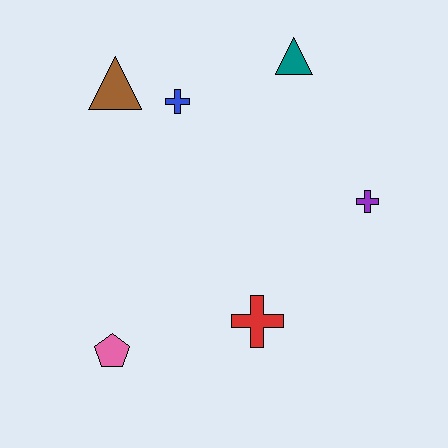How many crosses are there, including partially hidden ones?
There are 3 crosses.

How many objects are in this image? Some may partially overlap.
There are 6 objects.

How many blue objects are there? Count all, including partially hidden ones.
There is 1 blue object.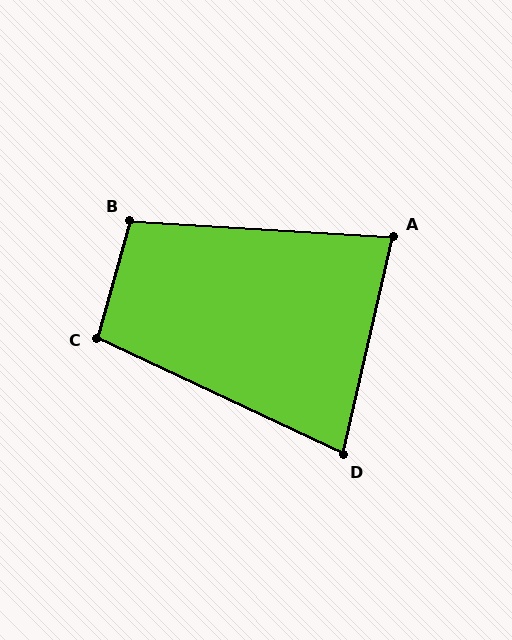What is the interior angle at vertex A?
Approximately 81 degrees (acute).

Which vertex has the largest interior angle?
B, at approximately 102 degrees.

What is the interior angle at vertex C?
Approximately 99 degrees (obtuse).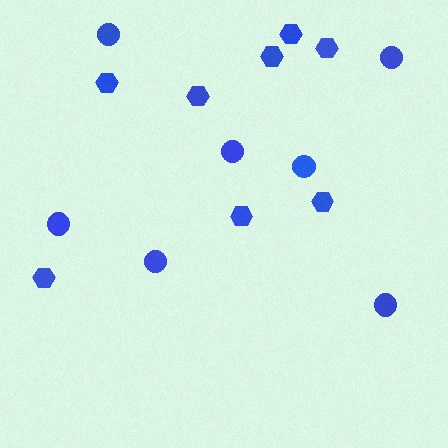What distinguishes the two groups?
There are 2 groups: one group of hexagons (8) and one group of circles (7).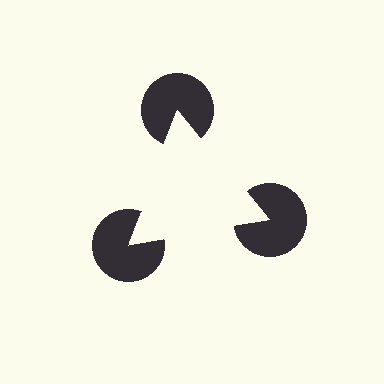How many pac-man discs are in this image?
There are 3 — one at each vertex of the illusory triangle.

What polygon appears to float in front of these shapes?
An illusory triangle — its edges are inferred from the aligned wedge cuts in the pac-man discs, not physically drawn.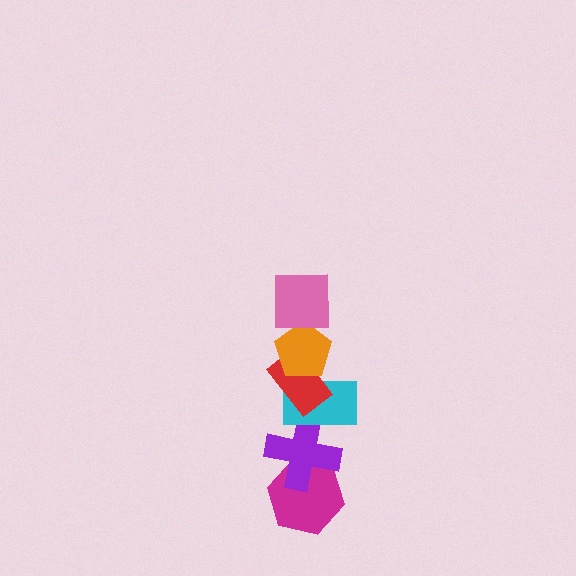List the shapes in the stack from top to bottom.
From top to bottom: the pink square, the orange pentagon, the red rectangle, the cyan rectangle, the purple cross, the magenta hexagon.